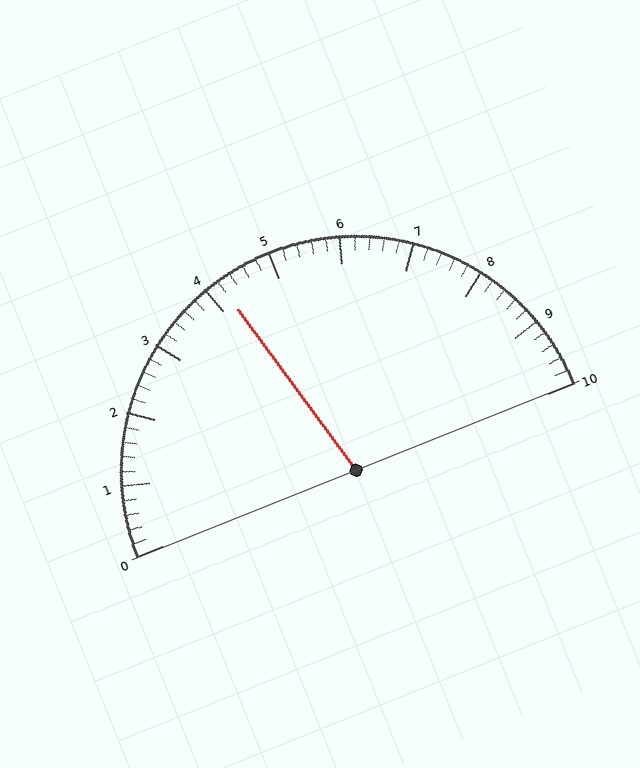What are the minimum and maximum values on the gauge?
The gauge ranges from 0 to 10.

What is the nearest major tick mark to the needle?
The nearest major tick mark is 4.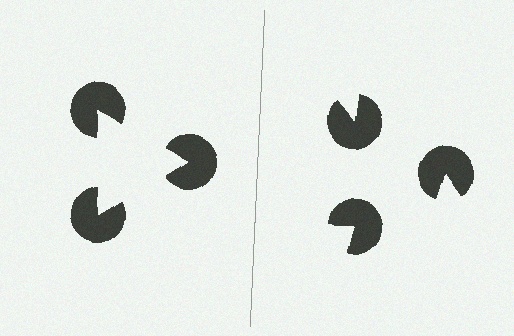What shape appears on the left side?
An illusory triangle.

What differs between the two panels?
The pac-man discs are positioned identically on both sides; only the wedge orientations differ. On the left they align to a triangle; on the right they are misaligned.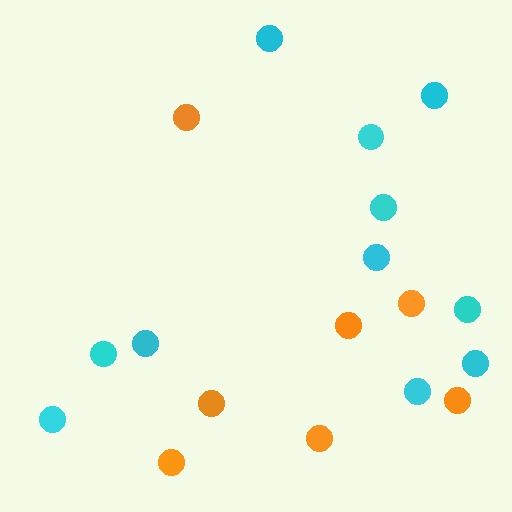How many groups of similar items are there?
There are 2 groups: one group of cyan circles (11) and one group of orange circles (7).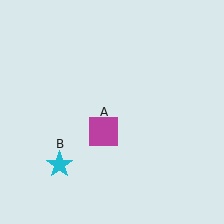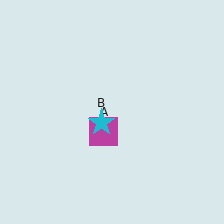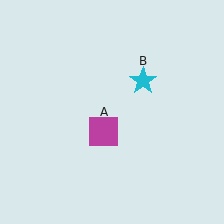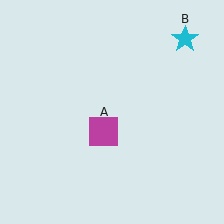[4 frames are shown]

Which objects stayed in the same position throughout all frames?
Magenta square (object A) remained stationary.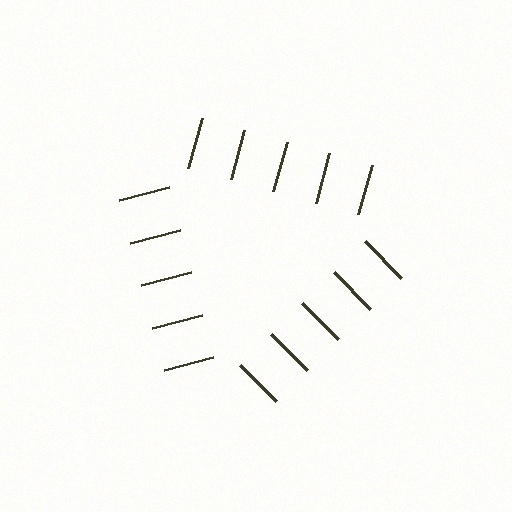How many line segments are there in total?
15 — 5 along each of the 3 edges.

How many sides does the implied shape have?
3 sides — the line-ends trace a triangle.